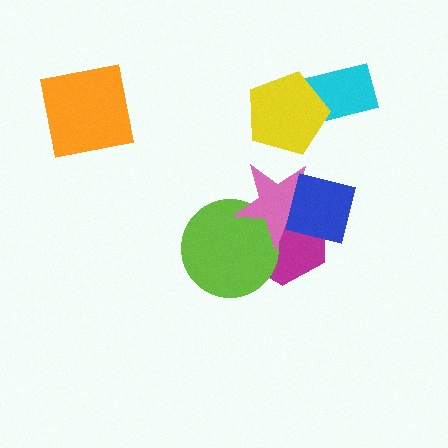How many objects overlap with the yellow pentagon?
1 object overlaps with the yellow pentagon.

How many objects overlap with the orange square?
0 objects overlap with the orange square.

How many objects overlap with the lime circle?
2 objects overlap with the lime circle.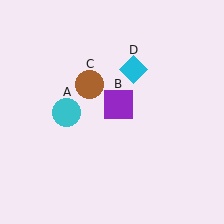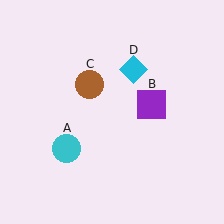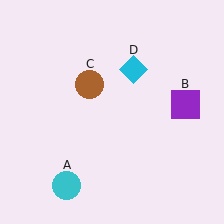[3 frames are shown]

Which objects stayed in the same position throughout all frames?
Brown circle (object C) and cyan diamond (object D) remained stationary.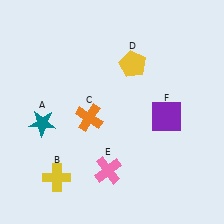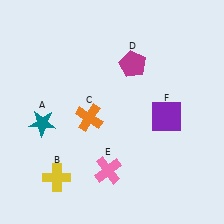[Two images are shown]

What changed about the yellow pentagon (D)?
In Image 1, D is yellow. In Image 2, it changed to magenta.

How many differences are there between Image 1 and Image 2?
There is 1 difference between the two images.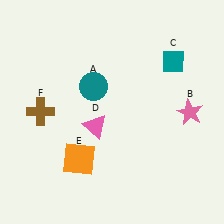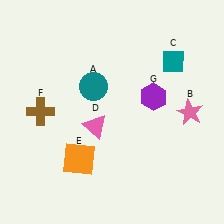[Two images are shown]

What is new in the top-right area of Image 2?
A purple hexagon (G) was added in the top-right area of Image 2.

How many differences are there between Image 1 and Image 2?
There is 1 difference between the two images.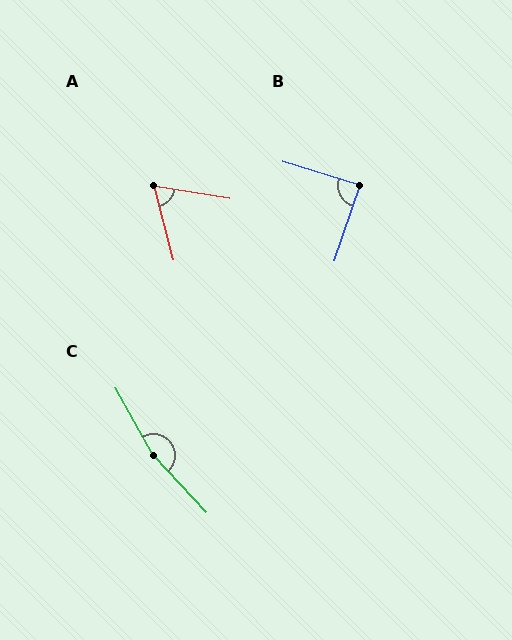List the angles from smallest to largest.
A (66°), B (88°), C (166°).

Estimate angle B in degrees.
Approximately 88 degrees.